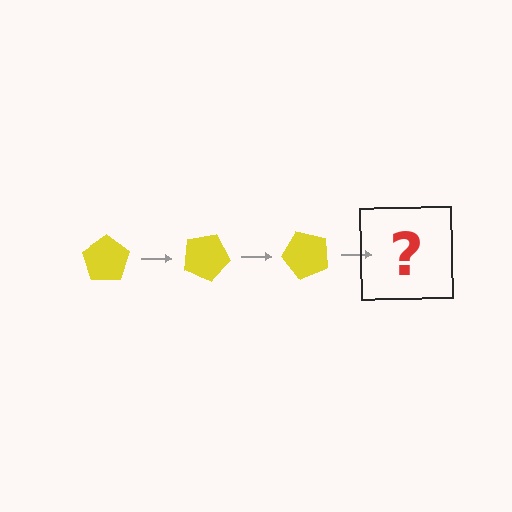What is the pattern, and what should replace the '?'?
The pattern is that the pentagon rotates 25 degrees each step. The '?' should be a yellow pentagon rotated 75 degrees.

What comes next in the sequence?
The next element should be a yellow pentagon rotated 75 degrees.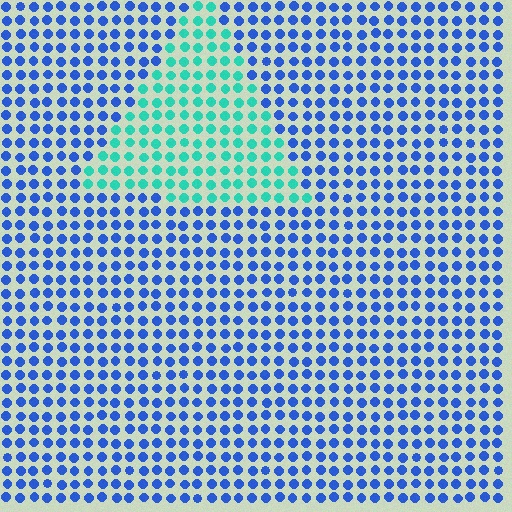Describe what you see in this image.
The image is filled with small blue elements in a uniform arrangement. A triangle-shaped region is visible where the elements are tinted to a slightly different hue, forming a subtle color boundary.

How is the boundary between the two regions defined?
The boundary is defined purely by a slight shift in hue (about 55 degrees). Spacing, size, and orientation are identical on both sides.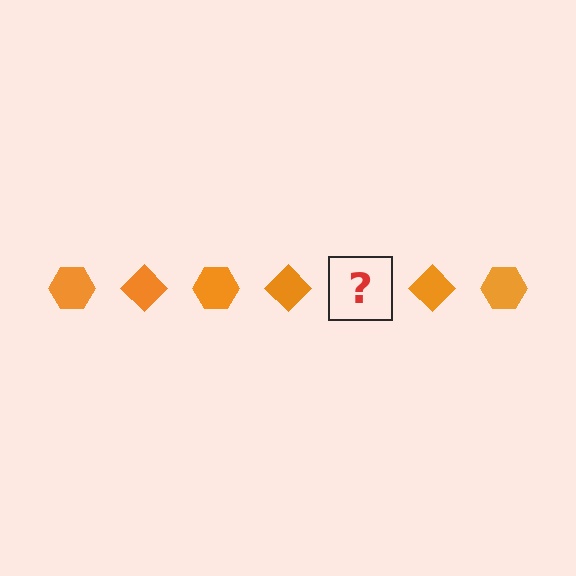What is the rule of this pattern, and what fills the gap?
The rule is that the pattern cycles through hexagon, diamond shapes in orange. The gap should be filled with an orange hexagon.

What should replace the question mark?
The question mark should be replaced with an orange hexagon.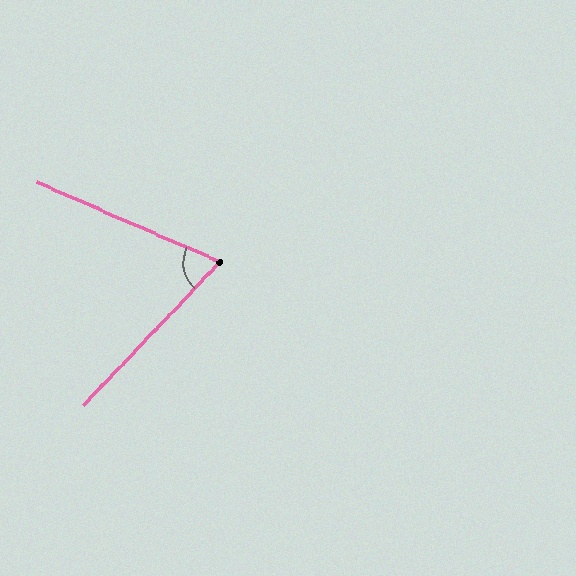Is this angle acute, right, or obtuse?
It is acute.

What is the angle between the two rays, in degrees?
Approximately 70 degrees.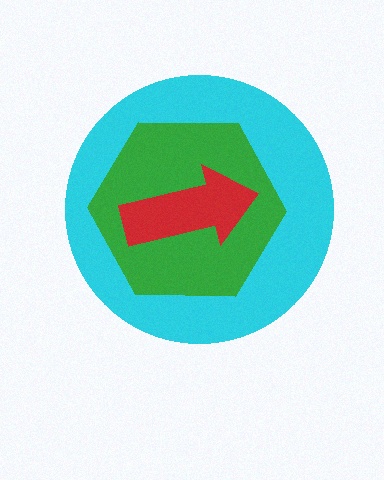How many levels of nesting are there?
3.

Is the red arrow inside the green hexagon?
Yes.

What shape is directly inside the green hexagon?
The red arrow.